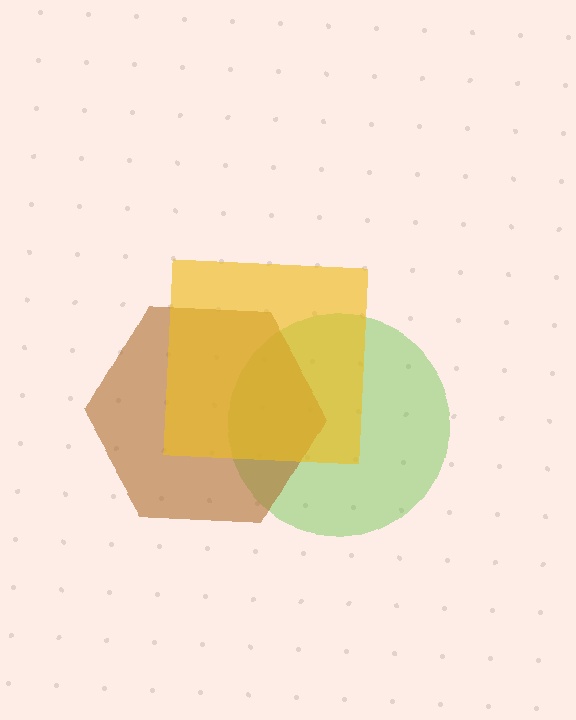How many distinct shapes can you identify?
There are 3 distinct shapes: a lime circle, a brown hexagon, a yellow square.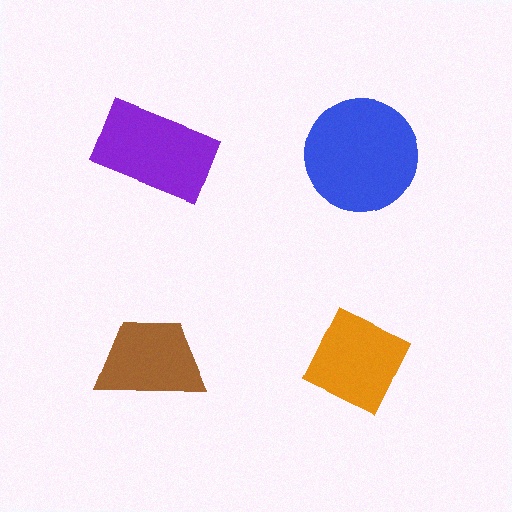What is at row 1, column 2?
A blue circle.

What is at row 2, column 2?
An orange diamond.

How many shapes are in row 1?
2 shapes.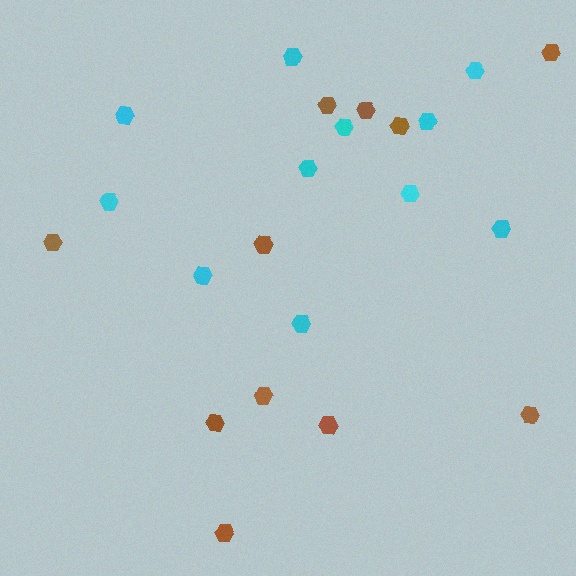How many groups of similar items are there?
There are 2 groups: one group of brown hexagons (11) and one group of cyan hexagons (11).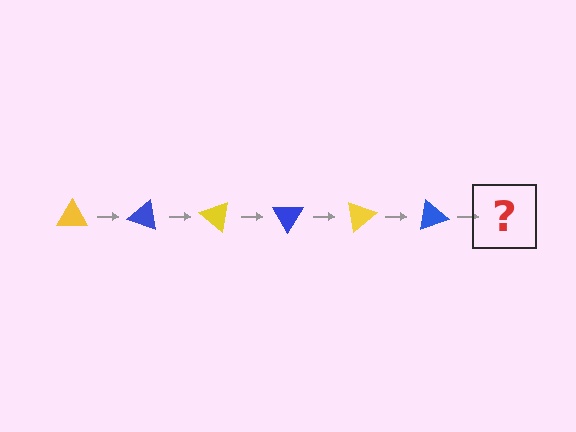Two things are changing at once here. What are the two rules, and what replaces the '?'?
The two rules are that it rotates 20 degrees each step and the color cycles through yellow and blue. The '?' should be a yellow triangle, rotated 120 degrees from the start.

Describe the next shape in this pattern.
It should be a yellow triangle, rotated 120 degrees from the start.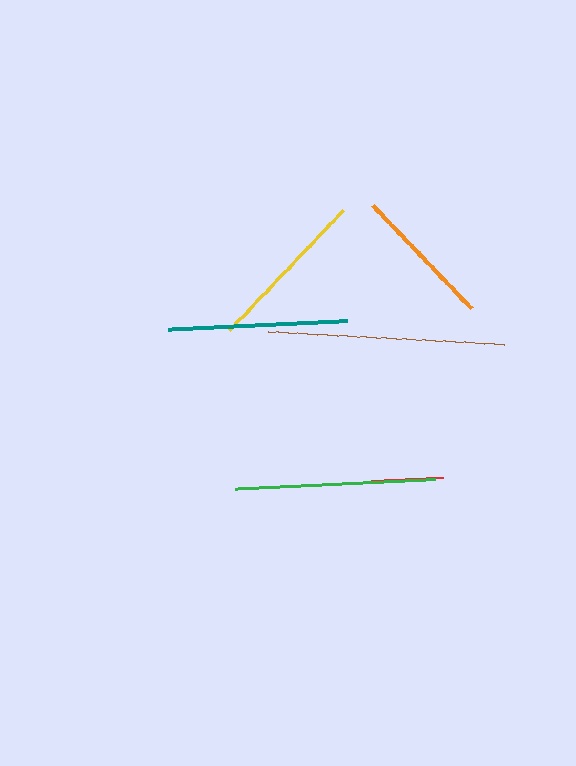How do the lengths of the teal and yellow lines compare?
The teal and yellow lines are approximately the same length.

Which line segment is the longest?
The brown line is the longest at approximately 237 pixels.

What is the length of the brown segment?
The brown segment is approximately 237 pixels long.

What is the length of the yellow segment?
The yellow segment is approximately 164 pixels long.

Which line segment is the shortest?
The red line is the shortest at approximately 71 pixels.